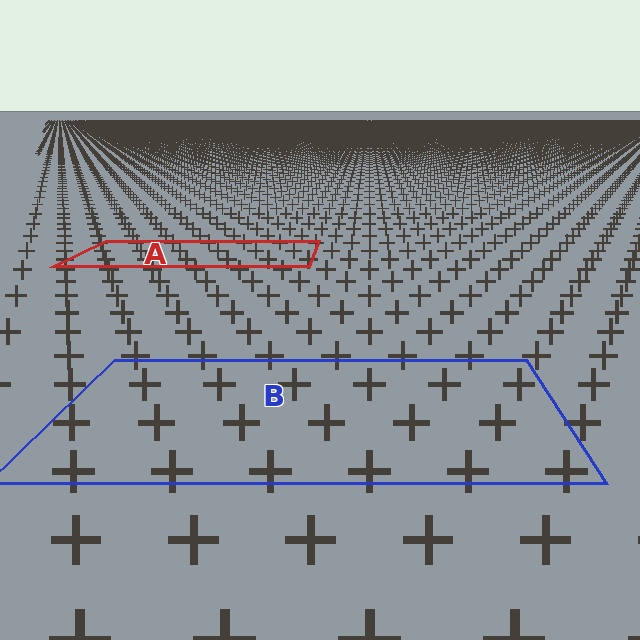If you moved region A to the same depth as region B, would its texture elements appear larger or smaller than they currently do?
They would appear larger. At a closer depth, the same texture elements are projected at a bigger on-screen size.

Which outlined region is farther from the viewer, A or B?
Region A is farther from the viewer — the texture elements inside it appear smaller and more densely packed.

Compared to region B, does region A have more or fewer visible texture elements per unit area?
Region A has more texture elements per unit area — they are packed more densely because it is farther away.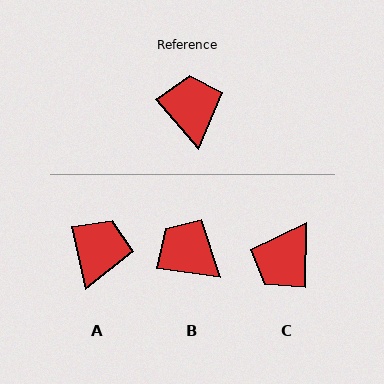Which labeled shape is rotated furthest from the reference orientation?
C, about 139 degrees away.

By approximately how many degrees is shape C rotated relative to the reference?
Approximately 139 degrees counter-clockwise.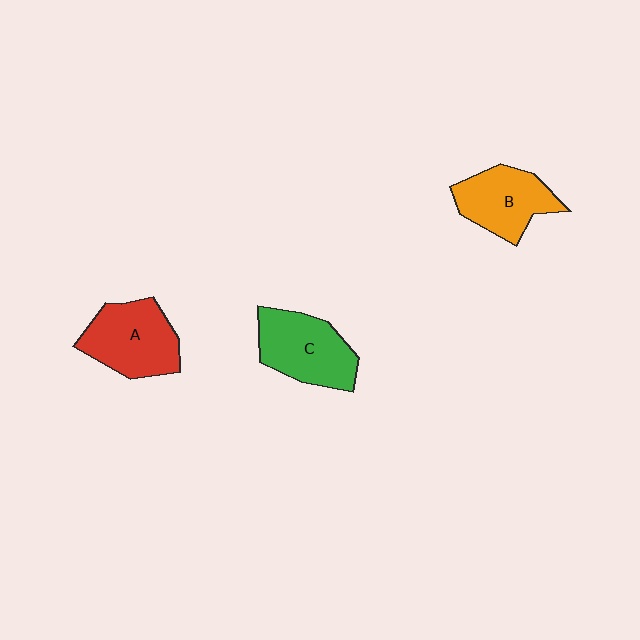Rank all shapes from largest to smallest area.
From largest to smallest: A (red), C (green), B (orange).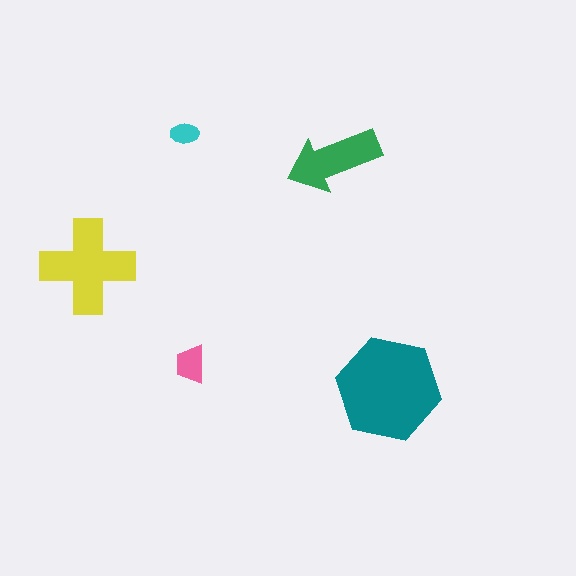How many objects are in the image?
There are 5 objects in the image.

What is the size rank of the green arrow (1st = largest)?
3rd.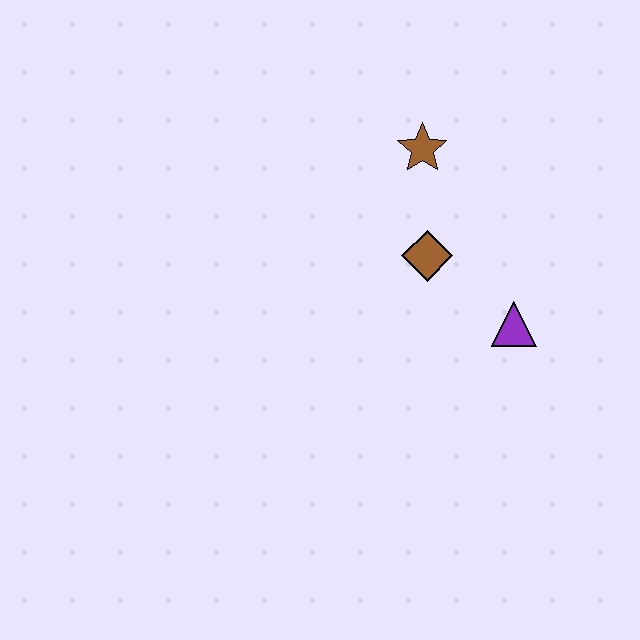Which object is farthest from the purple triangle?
The brown star is farthest from the purple triangle.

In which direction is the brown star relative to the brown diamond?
The brown star is above the brown diamond.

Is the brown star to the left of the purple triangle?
Yes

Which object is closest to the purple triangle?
The brown diamond is closest to the purple triangle.